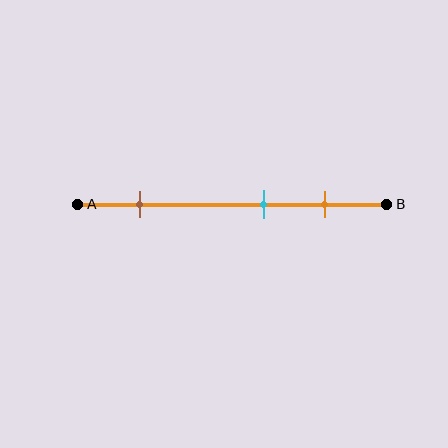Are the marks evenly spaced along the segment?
No, the marks are not evenly spaced.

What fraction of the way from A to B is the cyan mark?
The cyan mark is approximately 60% (0.6) of the way from A to B.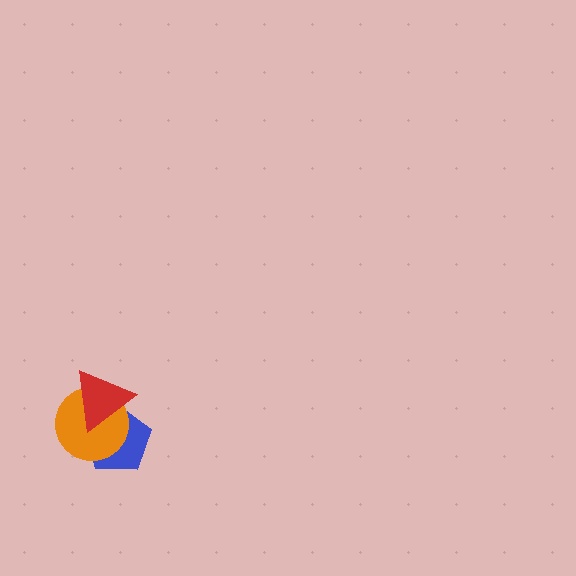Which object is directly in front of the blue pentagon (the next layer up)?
The orange circle is directly in front of the blue pentagon.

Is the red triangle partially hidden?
No, no other shape covers it.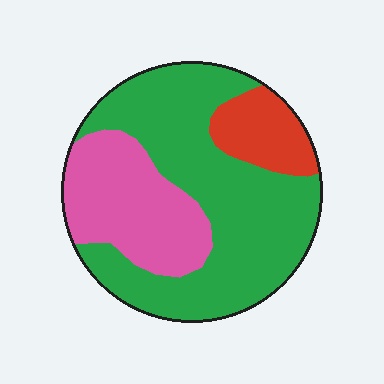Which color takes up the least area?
Red, at roughly 10%.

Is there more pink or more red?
Pink.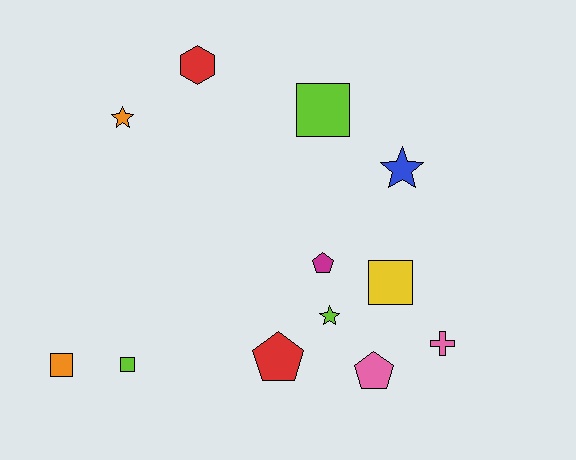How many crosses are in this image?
There is 1 cross.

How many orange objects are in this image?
There are 2 orange objects.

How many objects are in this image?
There are 12 objects.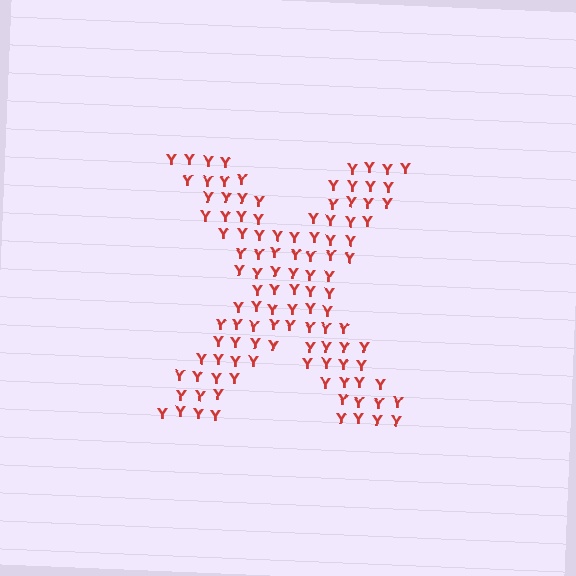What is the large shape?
The large shape is the letter X.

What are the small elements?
The small elements are letter Y's.